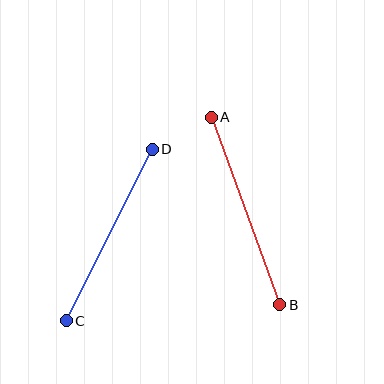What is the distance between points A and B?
The distance is approximately 199 pixels.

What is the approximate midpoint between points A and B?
The midpoint is at approximately (246, 211) pixels.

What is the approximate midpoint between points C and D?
The midpoint is at approximately (109, 235) pixels.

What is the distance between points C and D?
The distance is approximately 191 pixels.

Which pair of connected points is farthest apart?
Points A and B are farthest apart.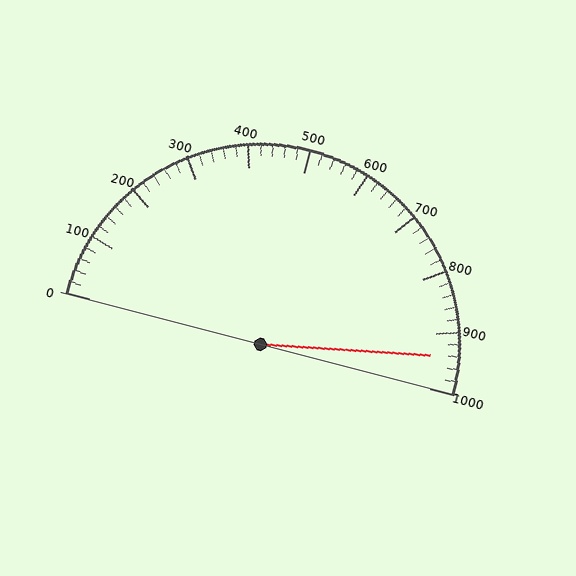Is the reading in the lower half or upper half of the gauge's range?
The reading is in the upper half of the range (0 to 1000).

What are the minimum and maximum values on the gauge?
The gauge ranges from 0 to 1000.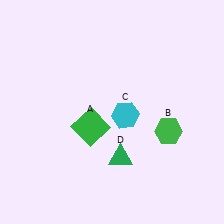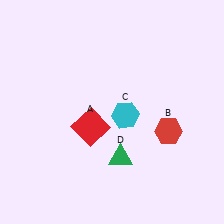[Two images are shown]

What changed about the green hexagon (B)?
In Image 1, B is green. In Image 2, it changed to red.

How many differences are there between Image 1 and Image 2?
There are 2 differences between the two images.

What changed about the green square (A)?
In Image 1, A is green. In Image 2, it changed to red.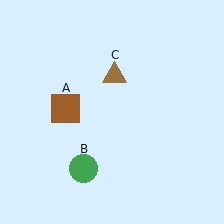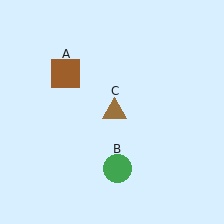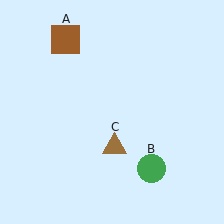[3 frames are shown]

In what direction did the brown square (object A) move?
The brown square (object A) moved up.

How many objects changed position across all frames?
3 objects changed position: brown square (object A), green circle (object B), brown triangle (object C).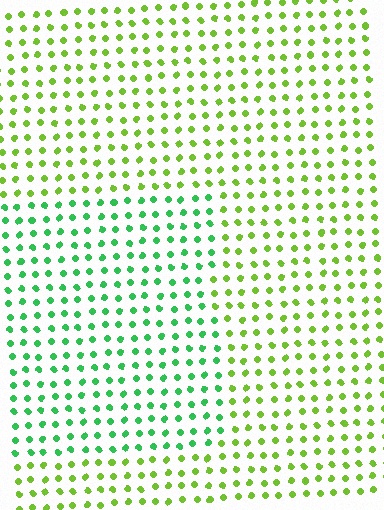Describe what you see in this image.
The image is filled with small lime elements in a uniform arrangement. A rectangle-shaped region is visible where the elements are tinted to a slightly different hue, forming a subtle color boundary.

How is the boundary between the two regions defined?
The boundary is defined purely by a slight shift in hue (about 41 degrees). Spacing, size, and orientation are identical on both sides.